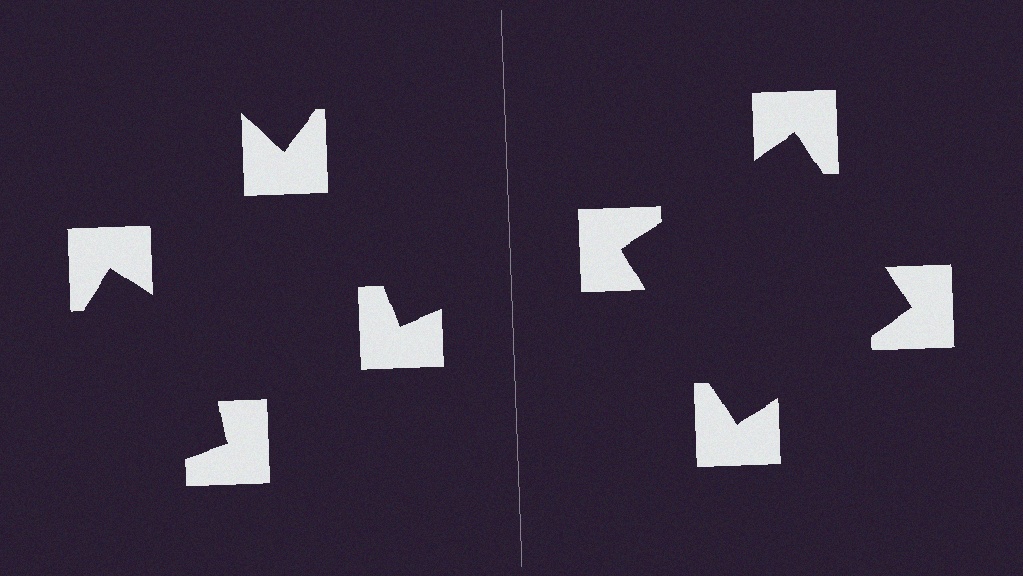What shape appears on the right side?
An illusory square.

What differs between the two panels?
The notched squares are positioned identically on both sides; only the wedge orientations differ. On the right they align to a square; on the left they are misaligned.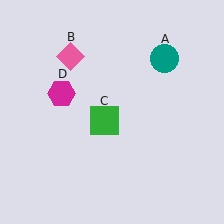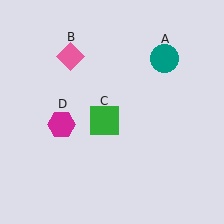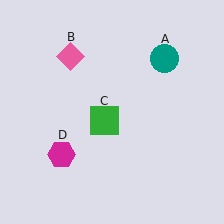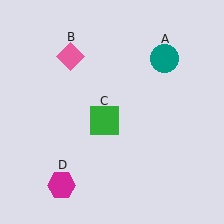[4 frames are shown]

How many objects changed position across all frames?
1 object changed position: magenta hexagon (object D).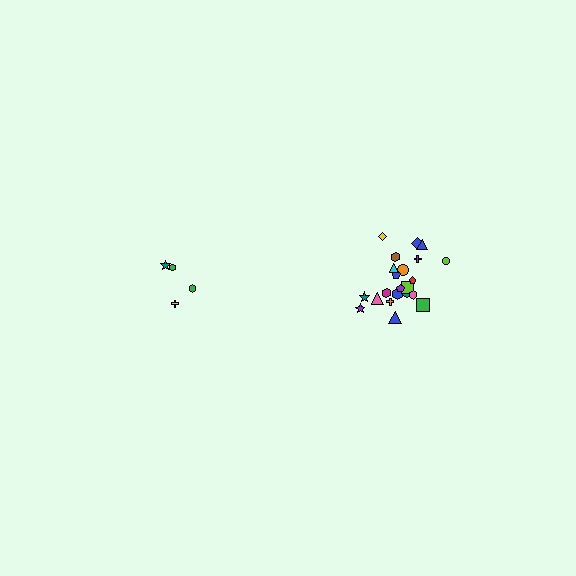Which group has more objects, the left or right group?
The right group.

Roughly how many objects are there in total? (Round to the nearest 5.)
Roughly 25 objects in total.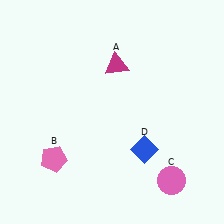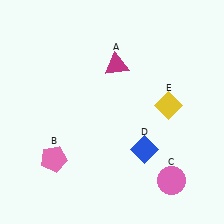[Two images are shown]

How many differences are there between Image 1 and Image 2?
There is 1 difference between the two images.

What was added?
A yellow diamond (E) was added in Image 2.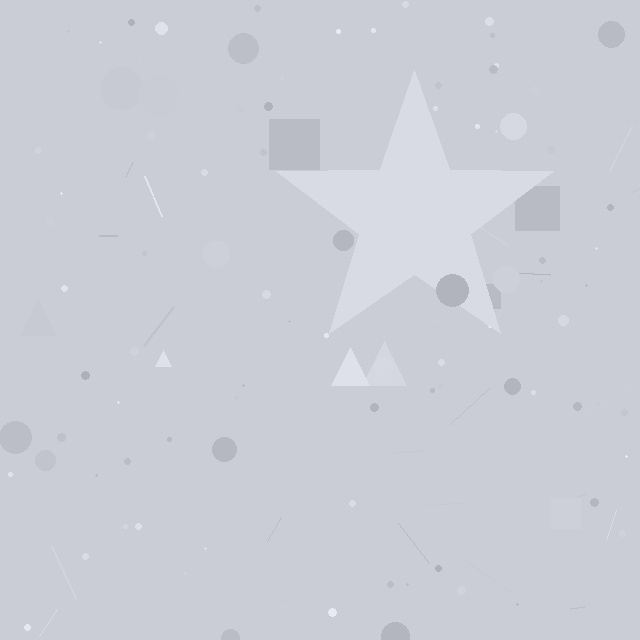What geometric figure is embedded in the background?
A star is embedded in the background.